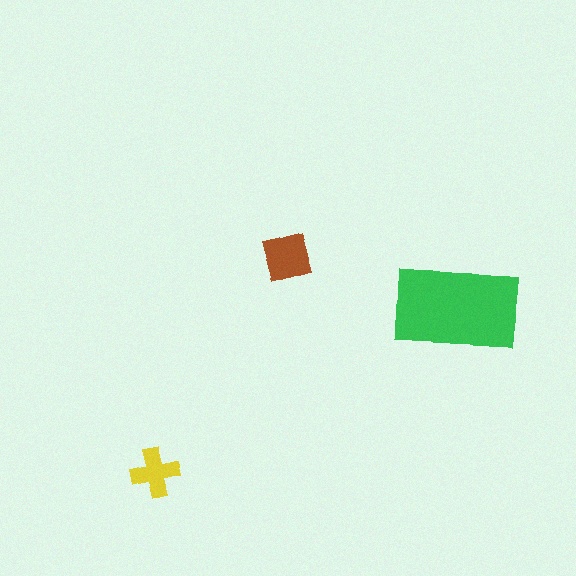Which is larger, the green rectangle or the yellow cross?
The green rectangle.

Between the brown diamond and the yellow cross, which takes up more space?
The brown diamond.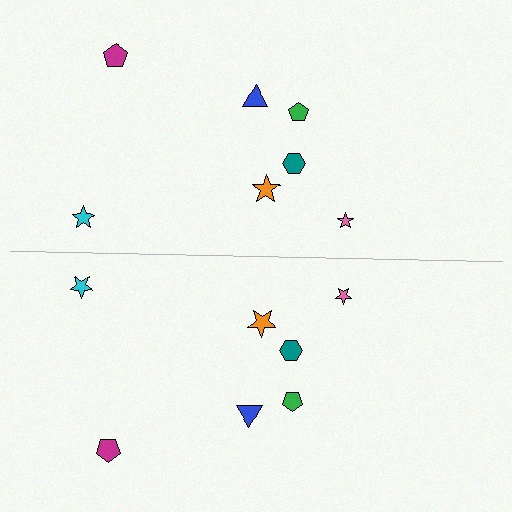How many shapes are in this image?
There are 14 shapes in this image.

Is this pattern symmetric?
Yes, this pattern has bilateral (reflection) symmetry.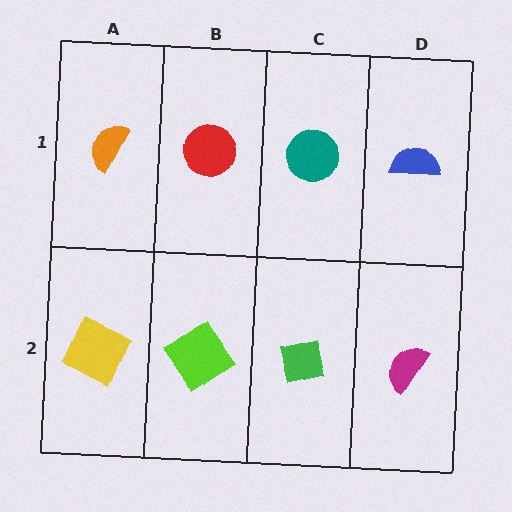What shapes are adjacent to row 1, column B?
A lime diamond (row 2, column B), an orange semicircle (row 1, column A), a teal circle (row 1, column C).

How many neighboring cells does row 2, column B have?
3.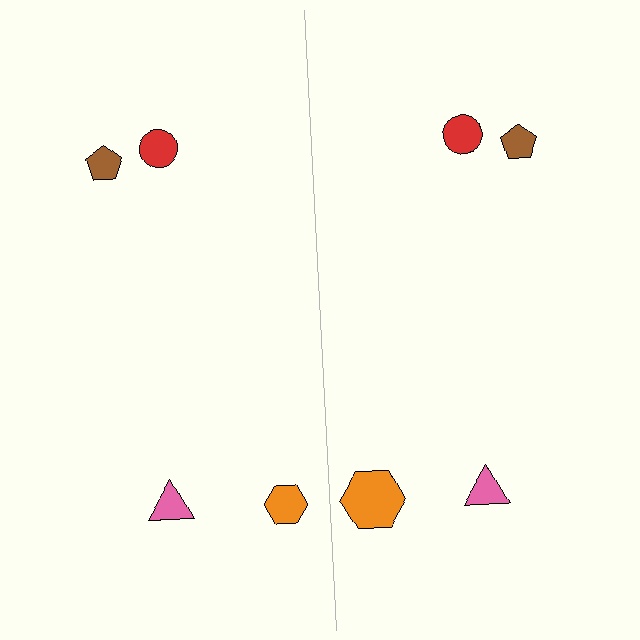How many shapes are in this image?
There are 8 shapes in this image.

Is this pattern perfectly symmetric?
No, the pattern is not perfectly symmetric. The orange hexagon on the right side has a different size than its mirror counterpart.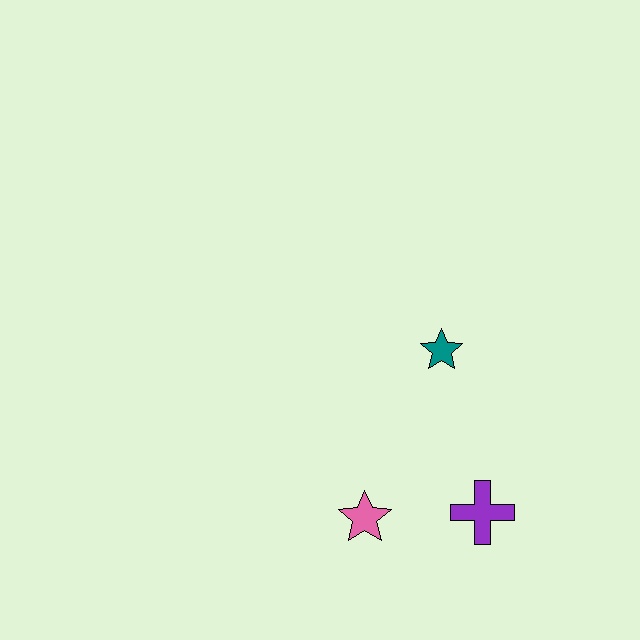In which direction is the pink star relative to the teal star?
The pink star is below the teal star.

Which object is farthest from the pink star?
The teal star is farthest from the pink star.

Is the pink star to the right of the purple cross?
No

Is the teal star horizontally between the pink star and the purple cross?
Yes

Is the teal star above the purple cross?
Yes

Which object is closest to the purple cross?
The pink star is closest to the purple cross.